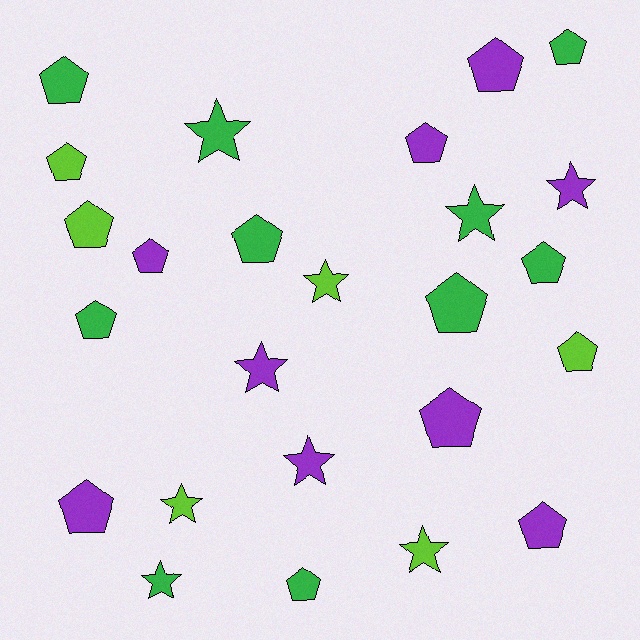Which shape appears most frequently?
Pentagon, with 16 objects.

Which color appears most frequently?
Green, with 10 objects.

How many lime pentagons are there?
There are 3 lime pentagons.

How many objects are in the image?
There are 25 objects.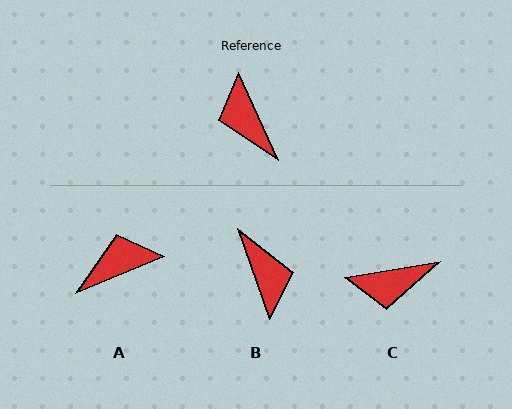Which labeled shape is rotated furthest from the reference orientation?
B, about 176 degrees away.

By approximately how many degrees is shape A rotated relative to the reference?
Approximately 91 degrees clockwise.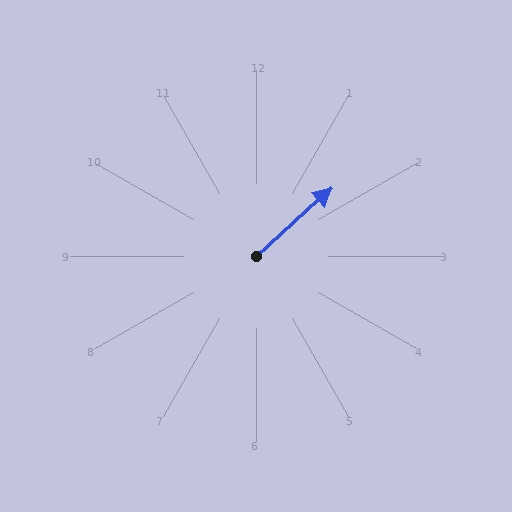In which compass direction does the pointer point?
Northeast.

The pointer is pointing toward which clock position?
Roughly 2 o'clock.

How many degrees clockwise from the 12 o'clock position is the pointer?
Approximately 48 degrees.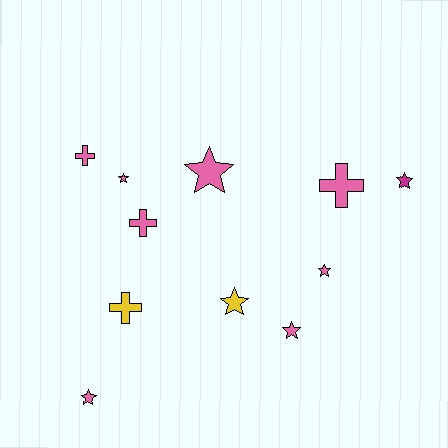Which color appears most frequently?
Pink, with 8 objects.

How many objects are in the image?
There are 11 objects.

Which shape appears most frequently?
Star, with 7 objects.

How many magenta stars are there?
There is 1 magenta star.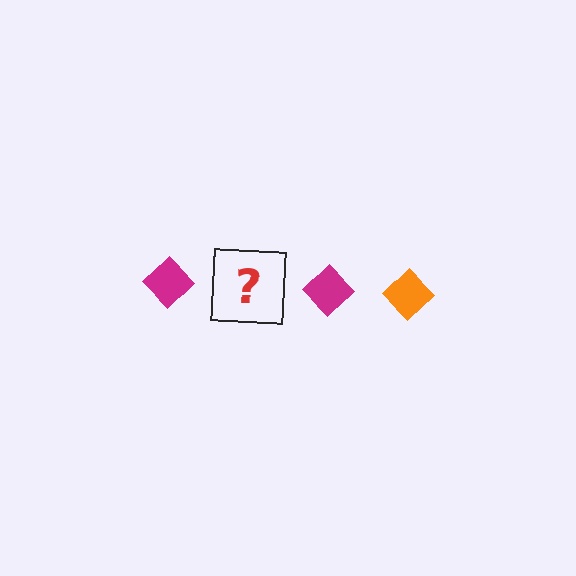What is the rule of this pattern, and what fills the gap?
The rule is that the pattern cycles through magenta, orange diamonds. The gap should be filled with an orange diamond.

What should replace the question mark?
The question mark should be replaced with an orange diamond.